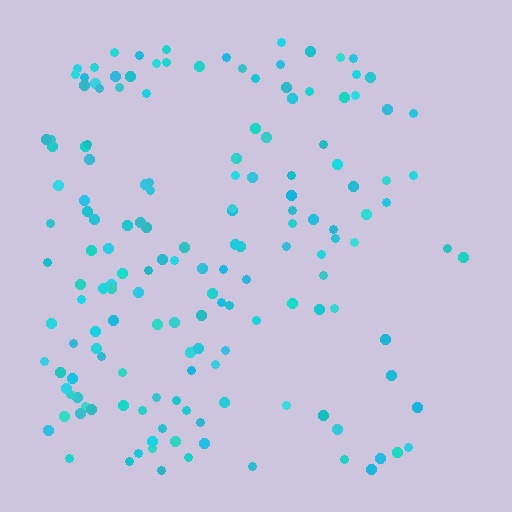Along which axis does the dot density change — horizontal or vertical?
Horizontal.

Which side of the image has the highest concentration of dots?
The left.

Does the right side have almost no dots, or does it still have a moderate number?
Still a moderate number, just noticeably fewer than the left.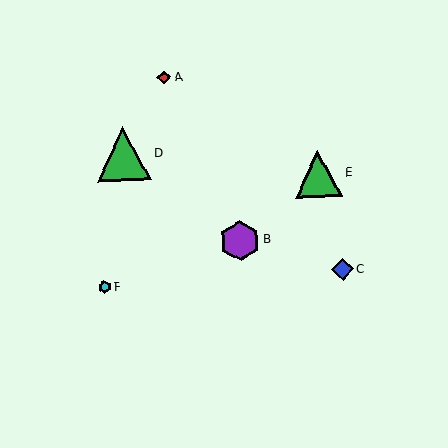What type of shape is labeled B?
Shape B is a purple hexagon.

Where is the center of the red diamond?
The center of the red diamond is at (164, 77).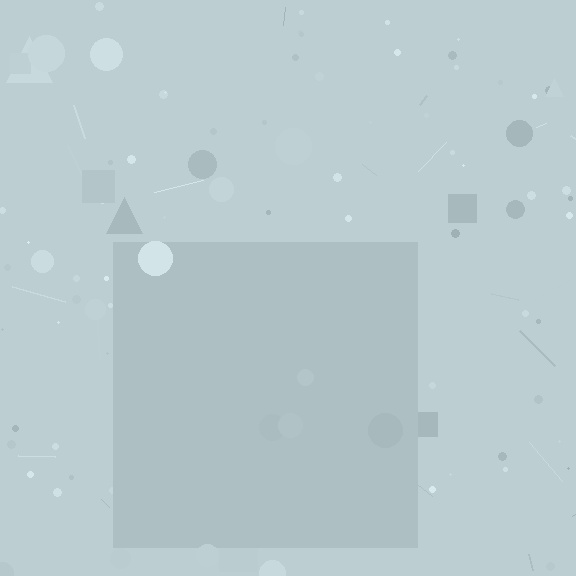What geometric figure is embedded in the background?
A square is embedded in the background.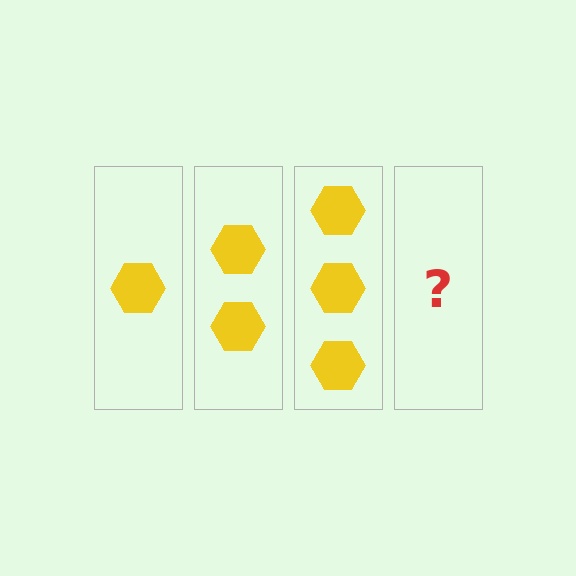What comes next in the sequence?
The next element should be 4 hexagons.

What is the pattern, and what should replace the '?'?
The pattern is that each step adds one more hexagon. The '?' should be 4 hexagons.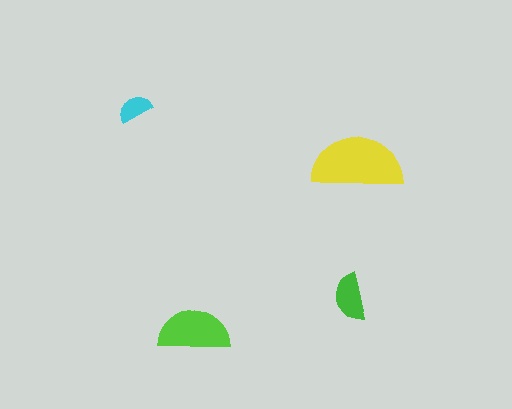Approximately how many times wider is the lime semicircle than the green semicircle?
About 1.5 times wider.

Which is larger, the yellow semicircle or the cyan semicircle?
The yellow one.